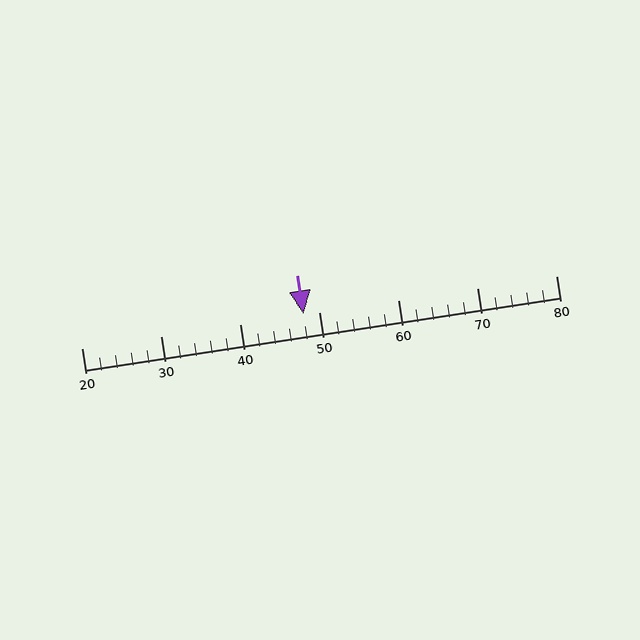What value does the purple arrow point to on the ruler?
The purple arrow points to approximately 48.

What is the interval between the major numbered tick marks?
The major tick marks are spaced 10 units apart.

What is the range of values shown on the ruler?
The ruler shows values from 20 to 80.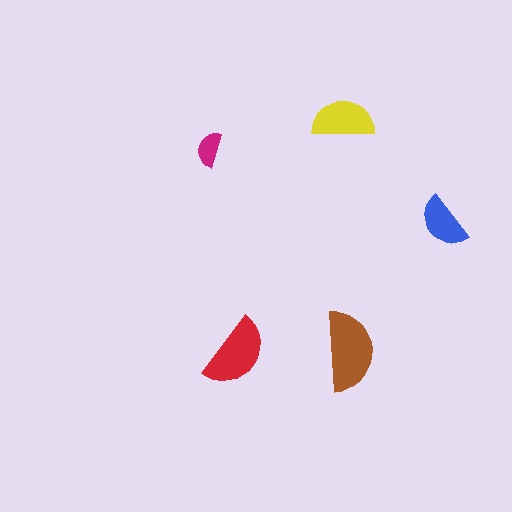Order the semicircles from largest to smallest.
the brown one, the red one, the yellow one, the blue one, the magenta one.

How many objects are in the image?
There are 5 objects in the image.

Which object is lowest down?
The red semicircle is bottommost.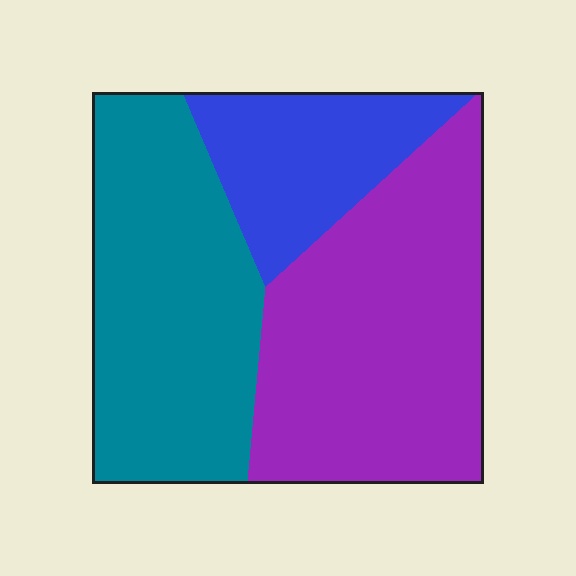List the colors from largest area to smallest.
From largest to smallest: purple, teal, blue.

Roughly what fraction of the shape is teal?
Teal takes up about three eighths (3/8) of the shape.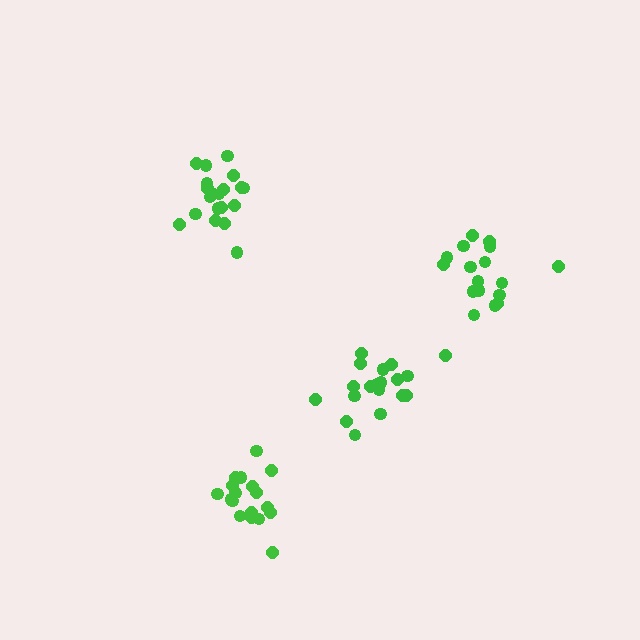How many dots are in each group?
Group 1: 20 dots, Group 2: 18 dots, Group 3: 17 dots, Group 4: 20 dots (75 total).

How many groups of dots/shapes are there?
There are 4 groups.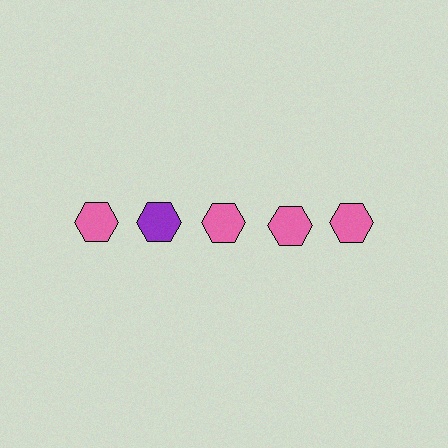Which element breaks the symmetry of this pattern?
The purple hexagon in the top row, second from left column breaks the symmetry. All other shapes are pink hexagons.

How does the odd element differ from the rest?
It has a different color: purple instead of pink.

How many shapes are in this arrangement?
There are 5 shapes arranged in a grid pattern.